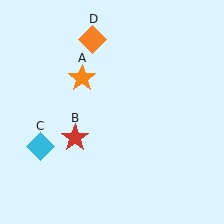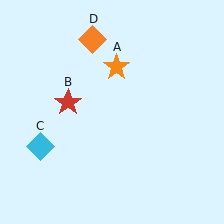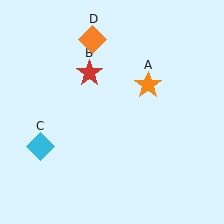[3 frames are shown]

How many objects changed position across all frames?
2 objects changed position: orange star (object A), red star (object B).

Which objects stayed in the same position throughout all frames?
Cyan diamond (object C) and orange diamond (object D) remained stationary.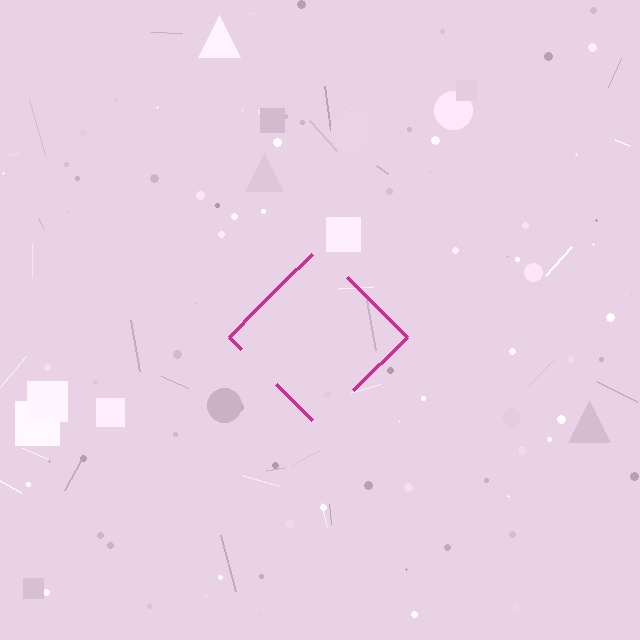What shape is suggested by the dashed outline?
The dashed outline suggests a diamond.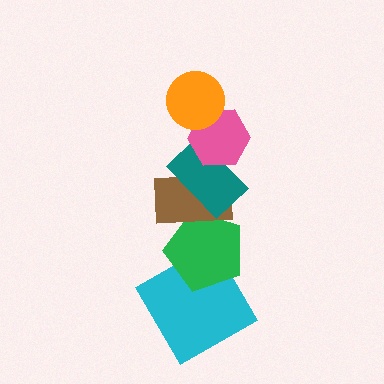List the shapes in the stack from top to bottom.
From top to bottom: the orange circle, the pink hexagon, the teal rectangle, the brown rectangle, the green pentagon, the cyan diamond.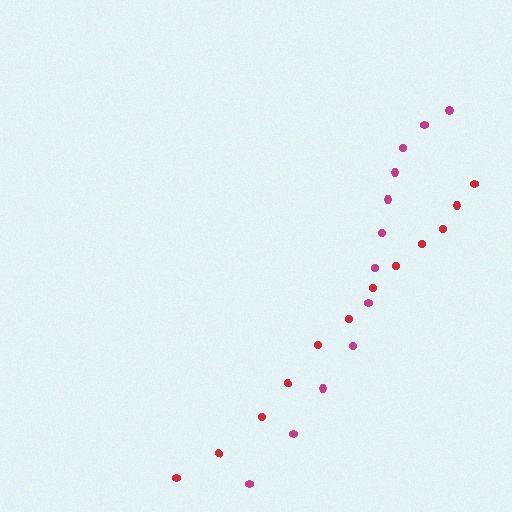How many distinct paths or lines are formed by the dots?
There are 2 distinct paths.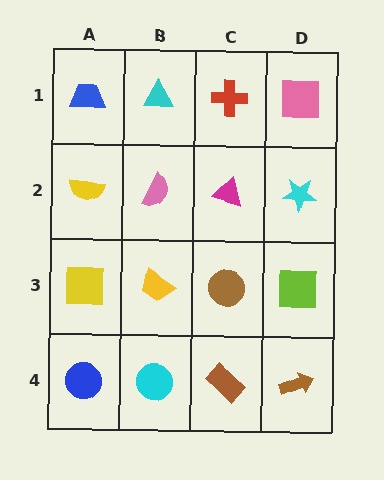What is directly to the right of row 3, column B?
A brown circle.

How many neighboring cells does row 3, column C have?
4.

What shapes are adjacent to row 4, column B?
A yellow trapezoid (row 3, column B), a blue circle (row 4, column A), a brown rectangle (row 4, column C).